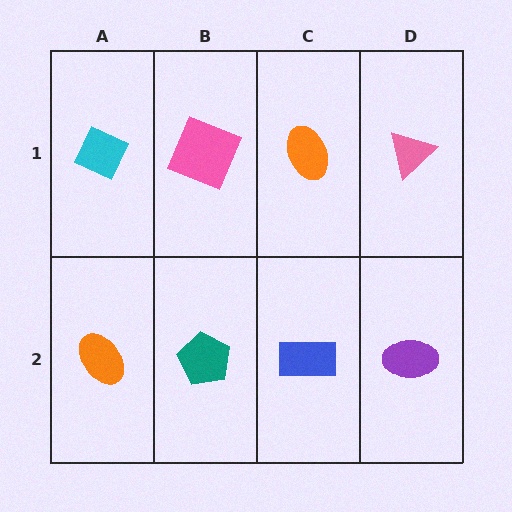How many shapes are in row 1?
4 shapes.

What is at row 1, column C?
An orange ellipse.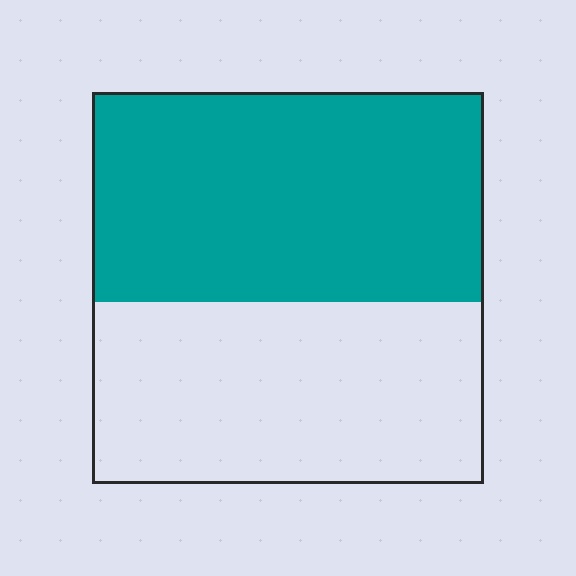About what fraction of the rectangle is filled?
About one half (1/2).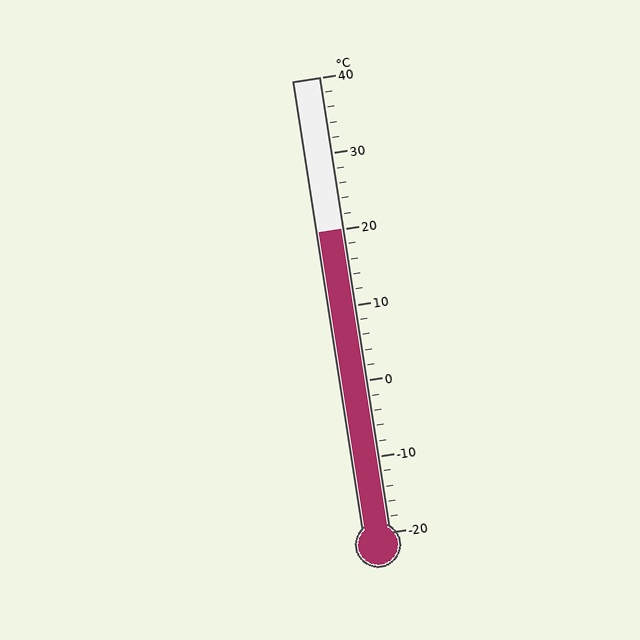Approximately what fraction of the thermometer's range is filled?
The thermometer is filled to approximately 65% of its range.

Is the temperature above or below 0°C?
The temperature is above 0°C.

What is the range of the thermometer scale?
The thermometer scale ranges from -20°C to 40°C.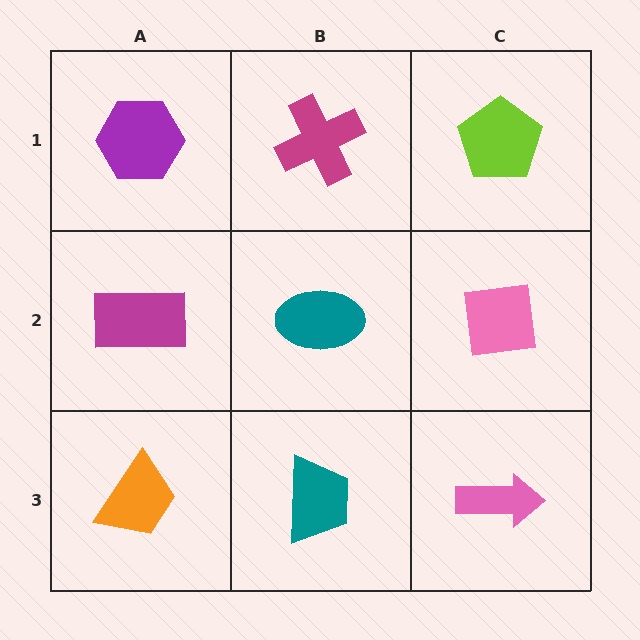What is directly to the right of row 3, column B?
A pink arrow.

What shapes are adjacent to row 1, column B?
A teal ellipse (row 2, column B), a purple hexagon (row 1, column A), a lime pentagon (row 1, column C).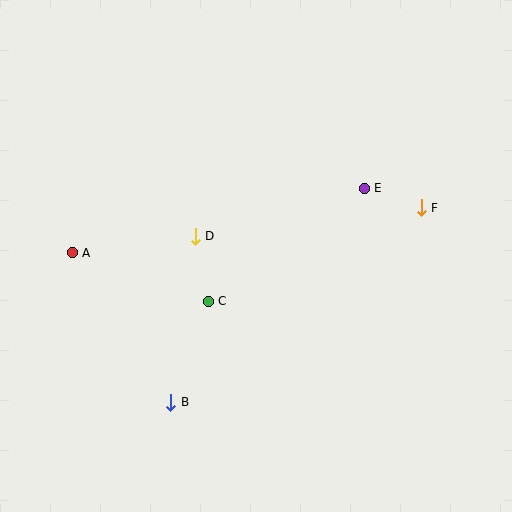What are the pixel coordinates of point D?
Point D is at (195, 236).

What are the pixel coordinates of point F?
Point F is at (421, 208).